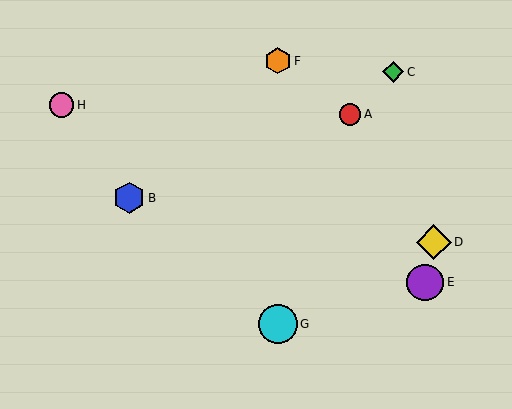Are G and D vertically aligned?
No, G is at x≈278 and D is at x≈434.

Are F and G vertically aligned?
Yes, both are at x≈278.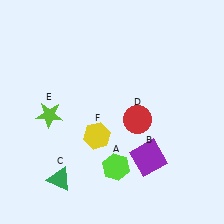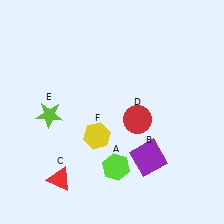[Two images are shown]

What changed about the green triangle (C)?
In Image 1, C is green. In Image 2, it changed to red.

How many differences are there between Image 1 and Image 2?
There is 1 difference between the two images.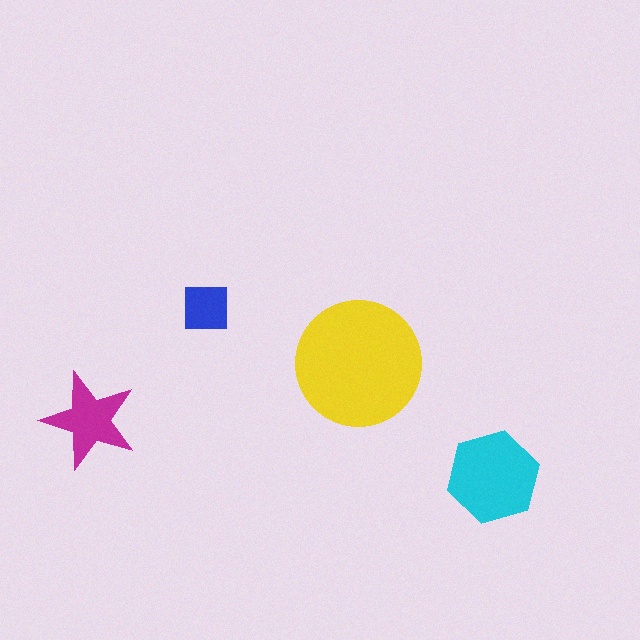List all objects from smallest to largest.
The blue square, the magenta star, the cyan hexagon, the yellow circle.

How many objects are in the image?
There are 4 objects in the image.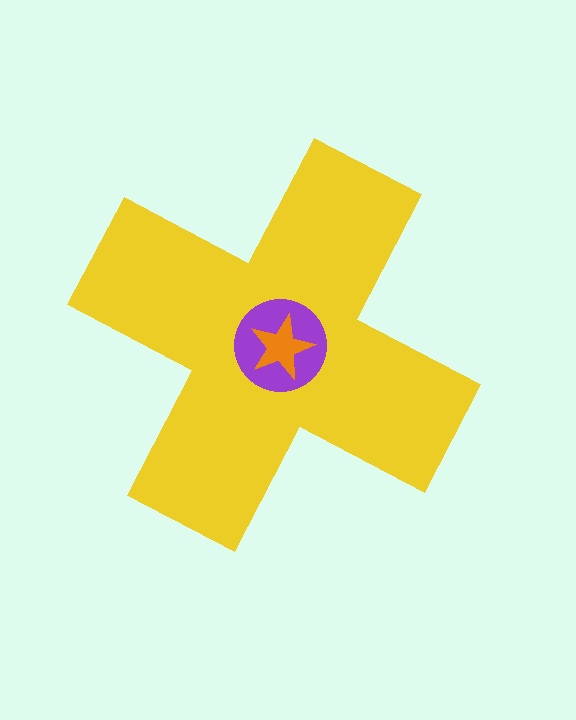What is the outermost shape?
The yellow cross.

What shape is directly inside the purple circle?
The orange star.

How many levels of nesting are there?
3.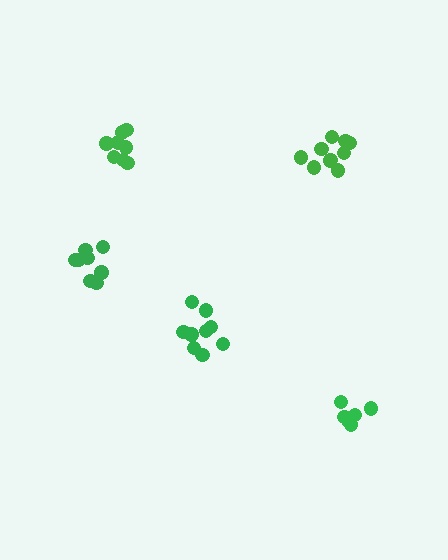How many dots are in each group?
Group 1: 8 dots, Group 2: 8 dots, Group 3: 10 dots, Group 4: 6 dots, Group 5: 9 dots (41 total).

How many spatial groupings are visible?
There are 5 spatial groupings.